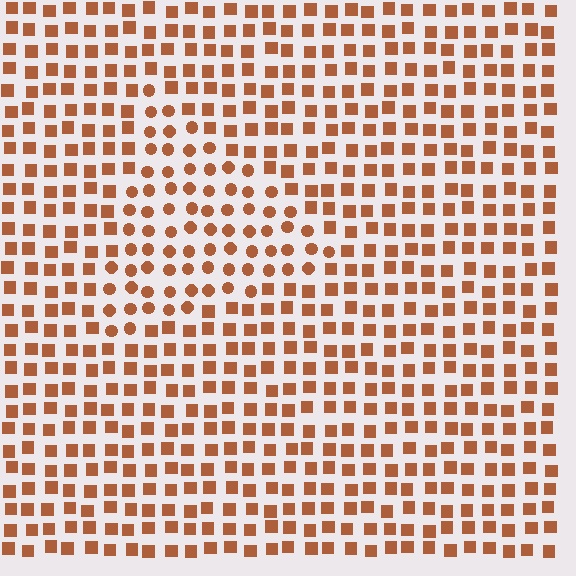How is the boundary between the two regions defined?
The boundary is defined by a change in element shape: circles inside vs. squares outside. All elements share the same color and spacing.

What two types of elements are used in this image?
The image uses circles inside the triangle region and squares outside it.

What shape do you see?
I see a triangle.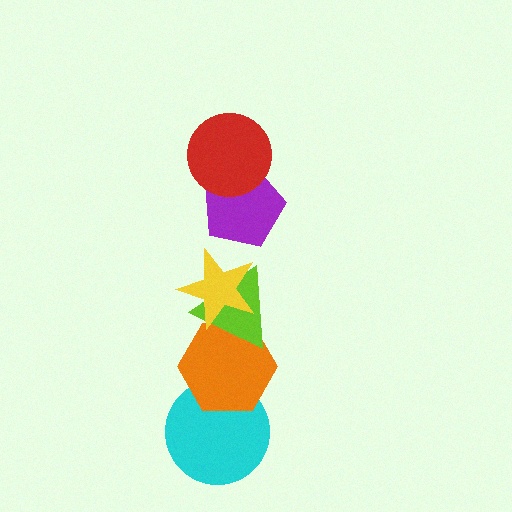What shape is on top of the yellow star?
The purple pentagon is on top of the yellow star.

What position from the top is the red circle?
The red circle is 1st from the top.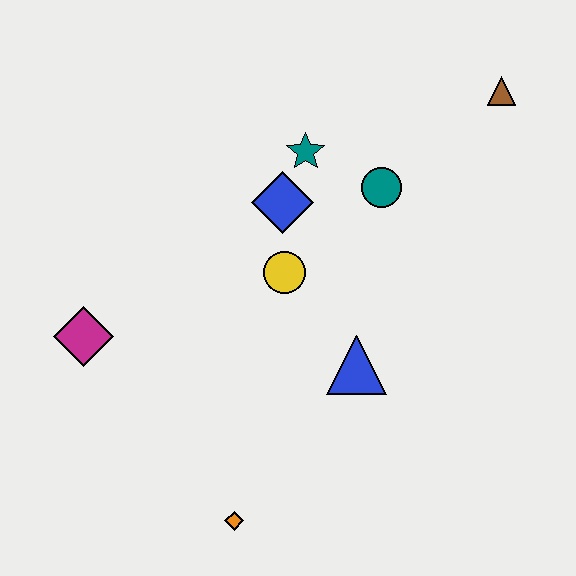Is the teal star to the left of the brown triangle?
Yes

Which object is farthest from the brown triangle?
The orange diamond is farthest from the brown triangle.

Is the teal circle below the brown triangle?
Yes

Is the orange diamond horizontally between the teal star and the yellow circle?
No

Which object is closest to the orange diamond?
The blue triangle is closest to the orange diamond.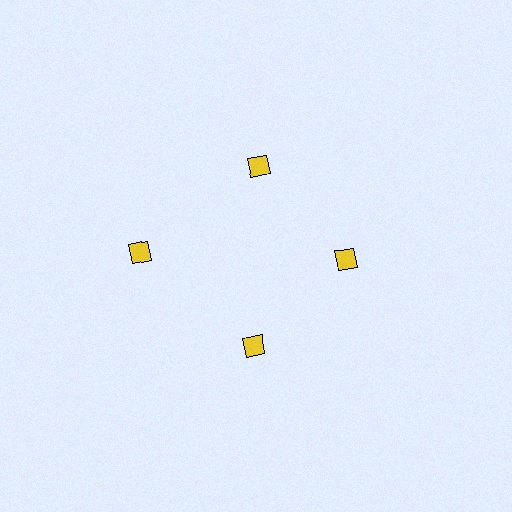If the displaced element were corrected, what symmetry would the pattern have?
It would have 4-fold rotational symmetry — the pattern would map onto itself every 90 degrees.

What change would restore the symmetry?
The symmetry would be restored by moving it inward, back onto the ring so that all 4 squares sit at equal angles and equal distance from the center.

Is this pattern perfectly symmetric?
No. The 4 yellow squares are arranged in a ring, but one element near the 9 o'clock position is pushed outward from the center, breaking the 4-fold rotational symmetry.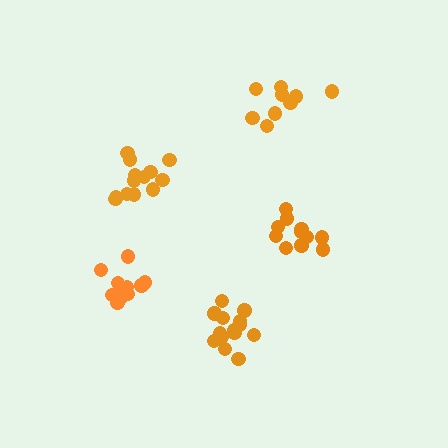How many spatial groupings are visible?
There are 5 spatial groupings.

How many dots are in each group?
Group 1: 11 dots, Group 2: 9 dots, Group 3: 10 dots, Group 4: 14 dots, Group 5: 13 dots (57 total).